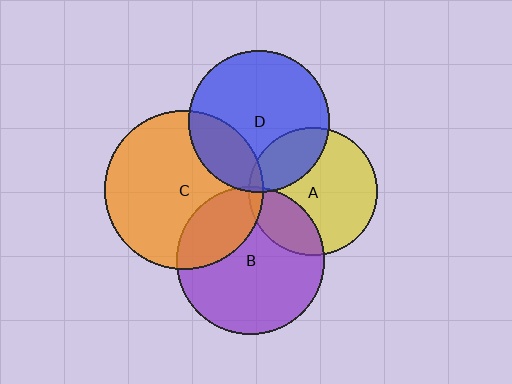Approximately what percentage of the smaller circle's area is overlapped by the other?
Approximately 5%.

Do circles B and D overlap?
Yes.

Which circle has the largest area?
Circle C (orange).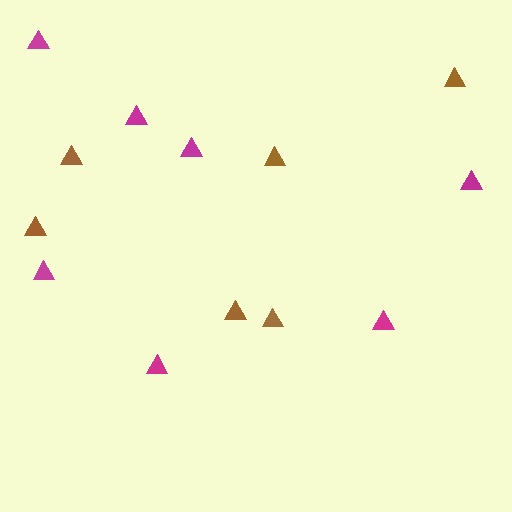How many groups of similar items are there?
There are 2 groups: one group of brown triangles (6) and one group of magenta triangles (7).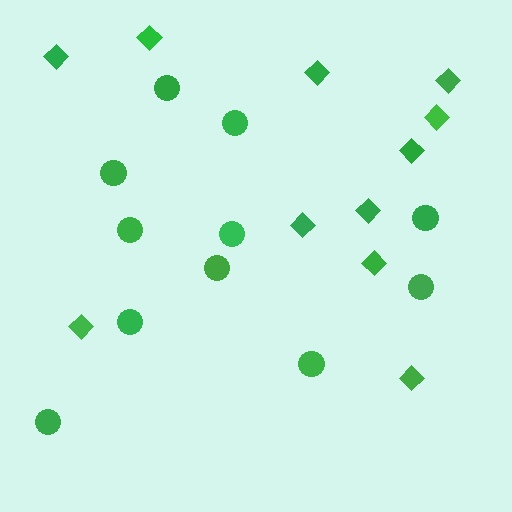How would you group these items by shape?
There are 2 groups: one group of circles (11) and one group of diamonds (11).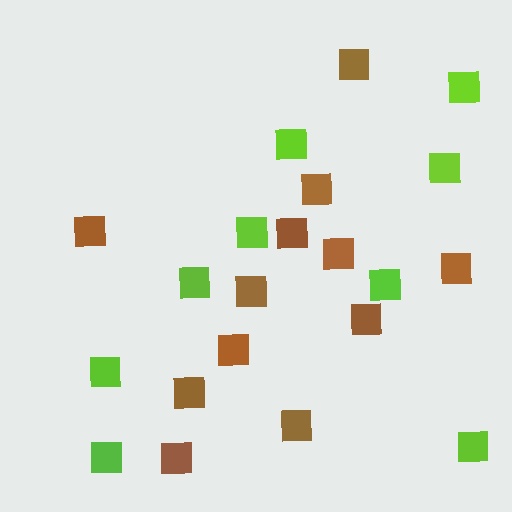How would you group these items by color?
There are 2 groups: one group of lime squares (9) and one group of brown squares (12).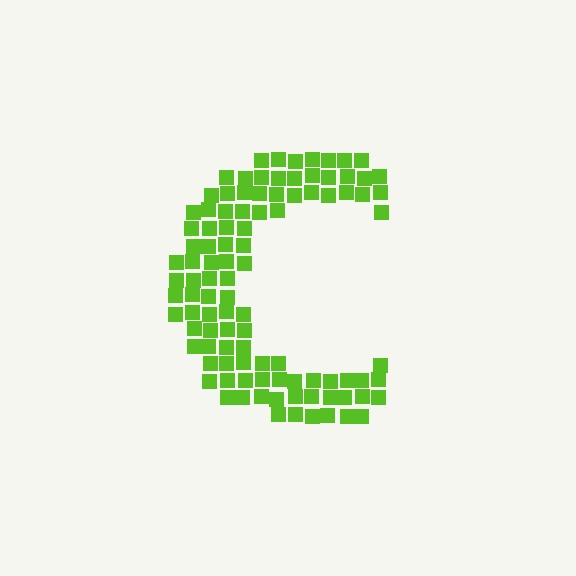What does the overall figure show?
The overall figure shows the letter C.